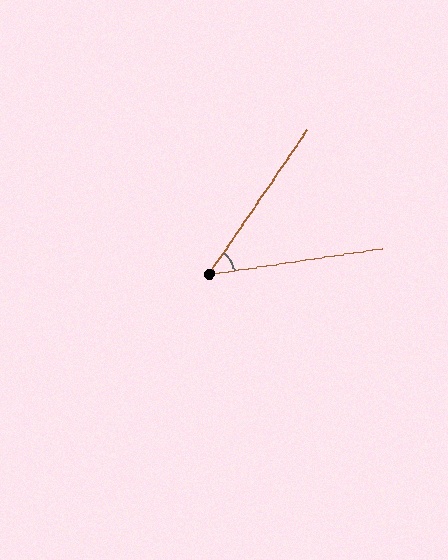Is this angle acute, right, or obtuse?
It is acute.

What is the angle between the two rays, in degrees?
Approximately 47 degrees.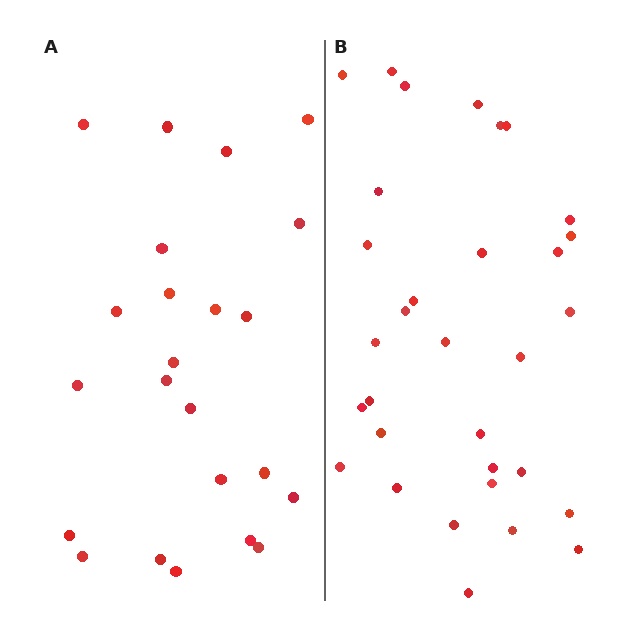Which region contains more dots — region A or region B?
Region B (the right region) has more dots.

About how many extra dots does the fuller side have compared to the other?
Region B has roughly 8 or so more dots than region A.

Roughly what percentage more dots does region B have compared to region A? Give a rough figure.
About 40% more.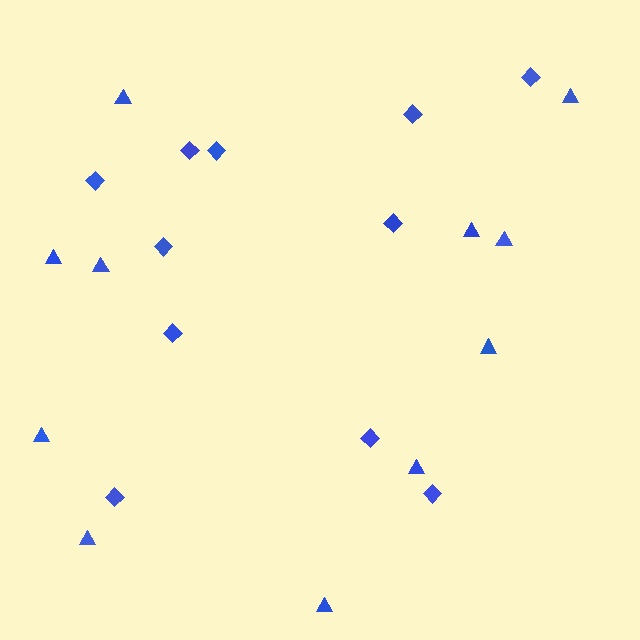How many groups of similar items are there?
There are 2 groups: one group of diamonds (11) and one group of triangles (11).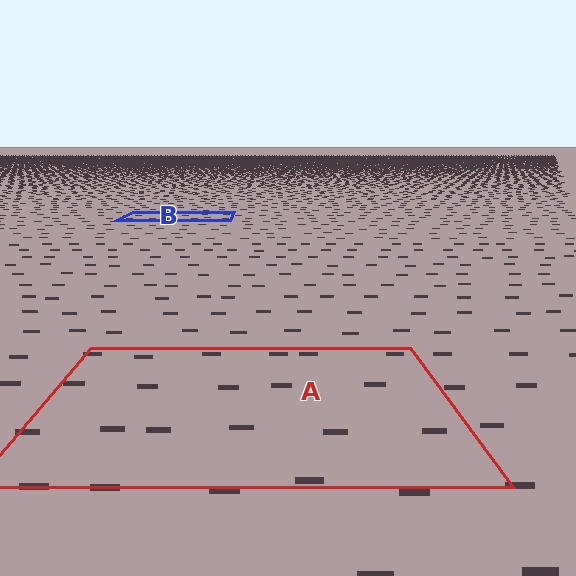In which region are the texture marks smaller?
The texture marks are smaller in region B, because it is farther away.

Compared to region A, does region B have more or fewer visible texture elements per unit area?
Region B has more texture elements per unit area — they are packed more densely because it is farther away.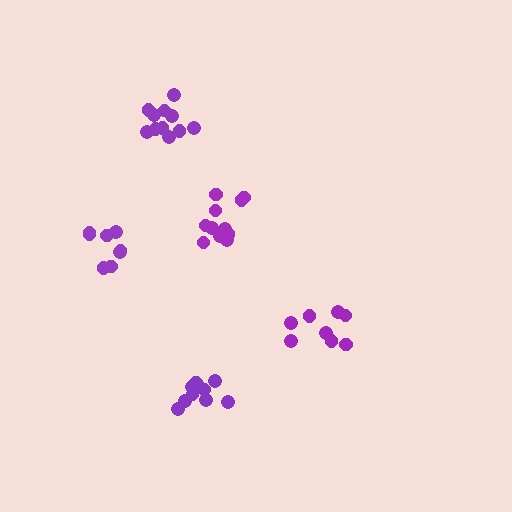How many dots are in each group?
Group 1: 11 dots, Group 2: 10 dots, Group 3: 11 dots, Group 4: 8 dots, Group 5: 8 dots (48 total).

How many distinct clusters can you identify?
There are 5 distinct clusters.